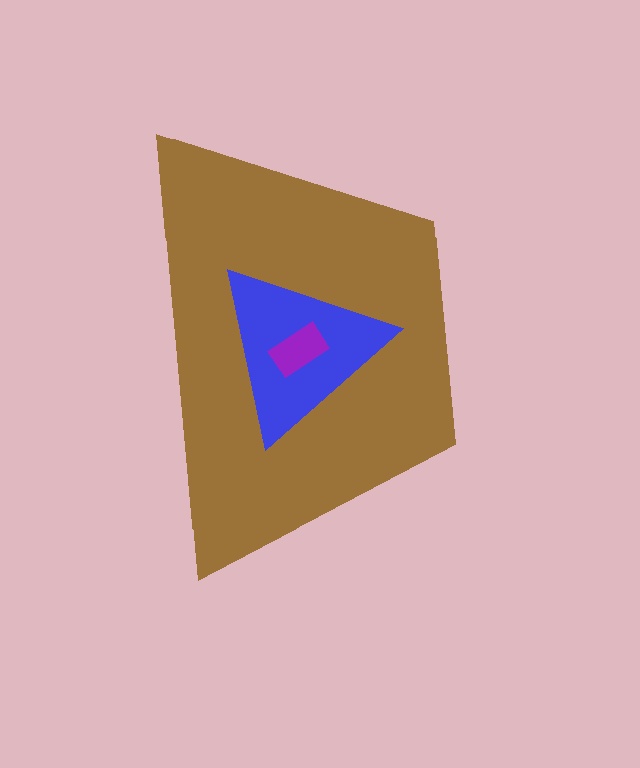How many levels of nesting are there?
3.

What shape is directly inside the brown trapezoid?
The blue triangle.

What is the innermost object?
The purple rectangle.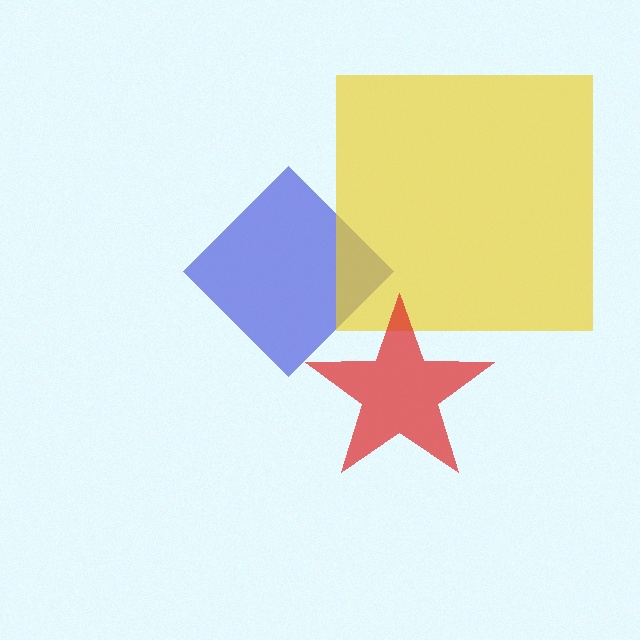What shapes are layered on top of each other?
The layered shapes are: a blue diamond, a yellow square, a red star.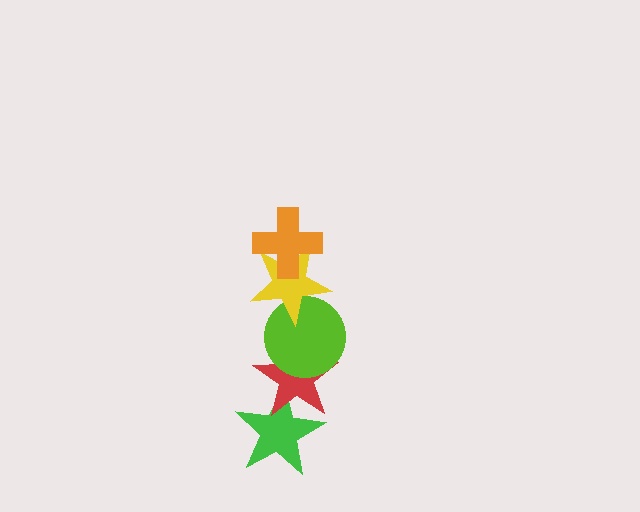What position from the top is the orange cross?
The orange cross is 1st from the top.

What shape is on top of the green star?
The red star is on top of the green star.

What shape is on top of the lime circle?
The yellow star is on top of the lime circle.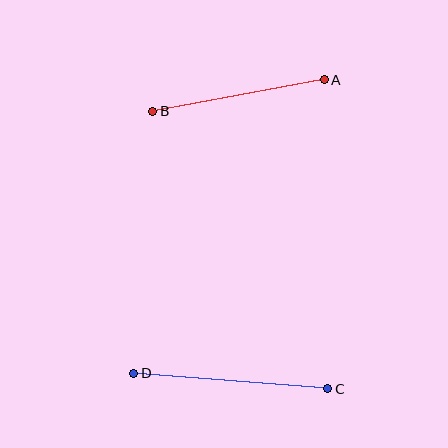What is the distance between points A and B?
The distance is approximately 174 pixels.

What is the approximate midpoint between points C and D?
The midpoint is at approximately (231, 381) pixels.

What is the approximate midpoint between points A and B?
The midpoint is at approximately (239, 95) pixels.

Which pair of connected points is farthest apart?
Points C and D are farthest apart.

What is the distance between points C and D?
The distance is approximately 195 pixels.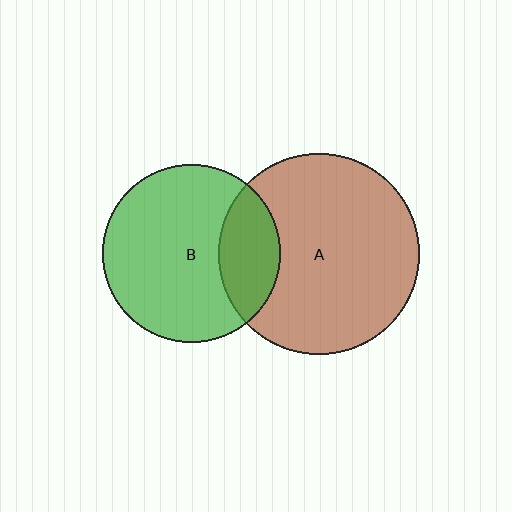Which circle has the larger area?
Circle A (brown).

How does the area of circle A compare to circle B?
Approximately 1.3 times.